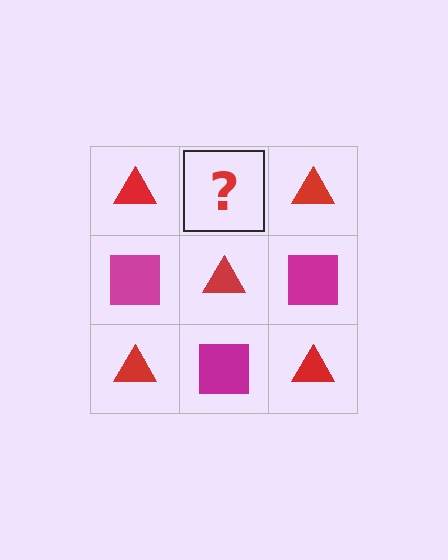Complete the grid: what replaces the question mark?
The question mark should be replaced with a magenta square.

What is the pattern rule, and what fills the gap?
The rule is that it alternates red triangle and magenta square in a checkerboard pattern. The gap should be filled with a magenta square.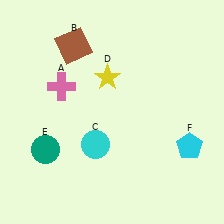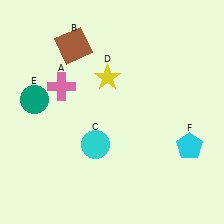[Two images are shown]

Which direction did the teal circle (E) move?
The teal circle (E) moved up.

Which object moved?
The teal circle (E) moved up.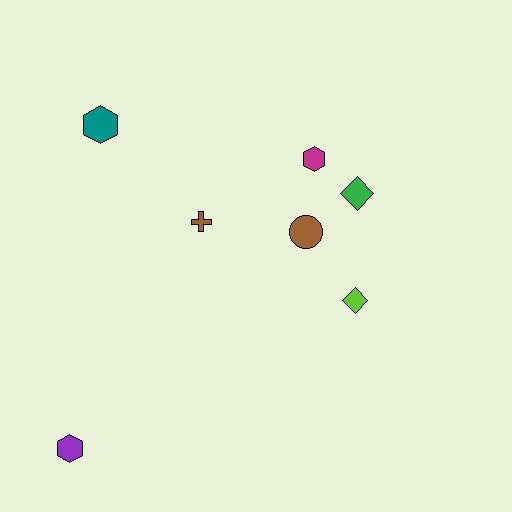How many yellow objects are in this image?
There are no yellow objects.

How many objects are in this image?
There are 7 objects.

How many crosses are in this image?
There is 1 cross.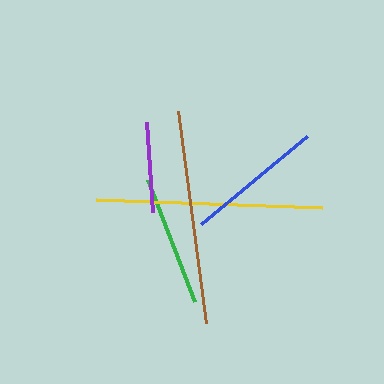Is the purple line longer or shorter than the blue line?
The blue line is longer than the purple line.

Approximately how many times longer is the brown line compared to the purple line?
The brown line is approximately 2.4 times the length of the purple line.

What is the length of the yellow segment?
The yellow segment is approximately 226 pixels long.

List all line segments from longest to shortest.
From longest to shortest: yellow, brown, blue, green, purple.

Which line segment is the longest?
The yellow line is the longest at approximately 226 pixels.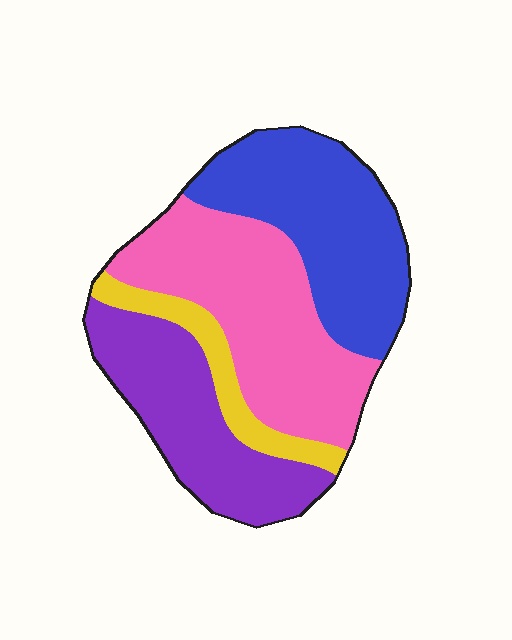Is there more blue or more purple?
Blue.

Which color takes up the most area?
Pink, at roughly 35%.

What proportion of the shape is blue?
Blue takes up about one third (1/3) of the shape.